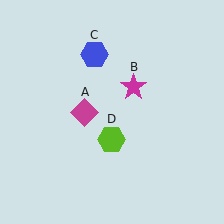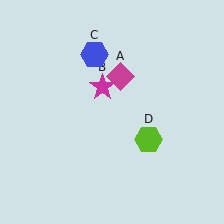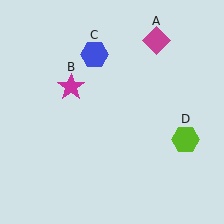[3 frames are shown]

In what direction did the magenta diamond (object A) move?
The magenta diamond (object A) moved up and to the right.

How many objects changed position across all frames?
3 objects changed position: magenta diamond (object A), magenta star (object B), lime hexagon (object D).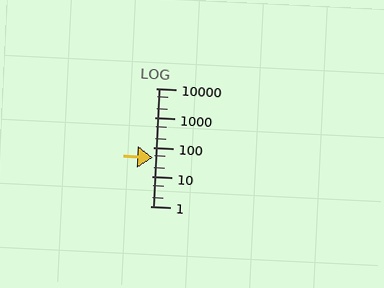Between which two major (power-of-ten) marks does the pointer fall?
The pointer is between 10 and 100.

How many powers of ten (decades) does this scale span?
The scale spans 4 decades, from 1 to 10000.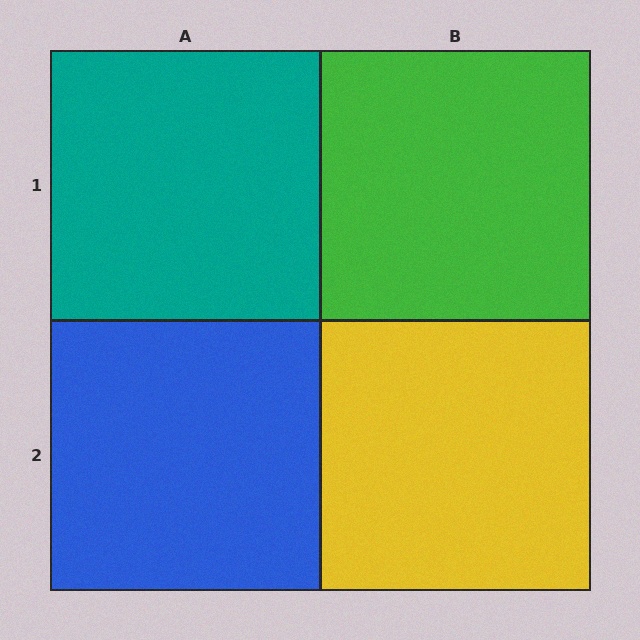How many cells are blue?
1 cell is blue.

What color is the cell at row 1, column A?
Teal.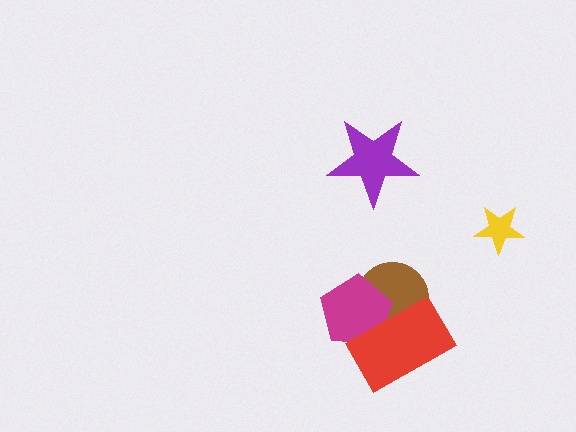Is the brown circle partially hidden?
Yes, it is partially covered by another shape.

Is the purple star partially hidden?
No, no other shape covers it.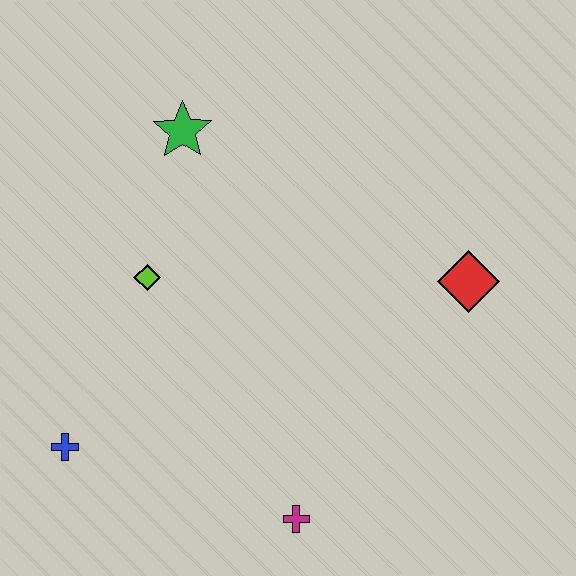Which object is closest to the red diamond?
The magenta cross is closest to the red diamond.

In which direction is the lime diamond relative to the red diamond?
The lime diamond is to the left of the red diamond.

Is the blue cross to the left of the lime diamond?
Yes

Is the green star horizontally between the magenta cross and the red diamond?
No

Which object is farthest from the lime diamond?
The red diamond is farthest from the lime diamond.